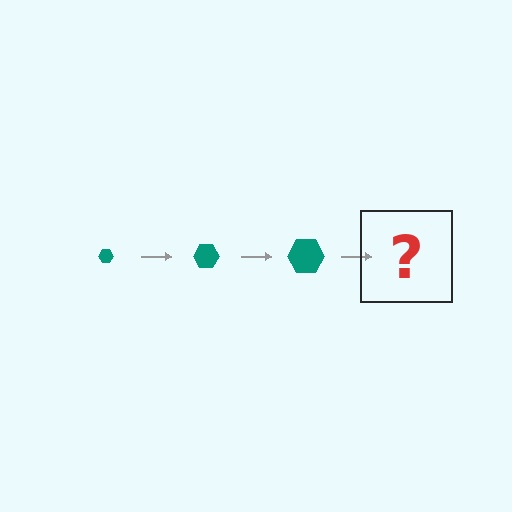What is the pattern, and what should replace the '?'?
The pattern is that the hexagon gets progressively larger each step. The '?' should be a teal hexagon, larger than the previous one.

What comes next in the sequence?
The next element should be a teal hexagon, larger than the previous one.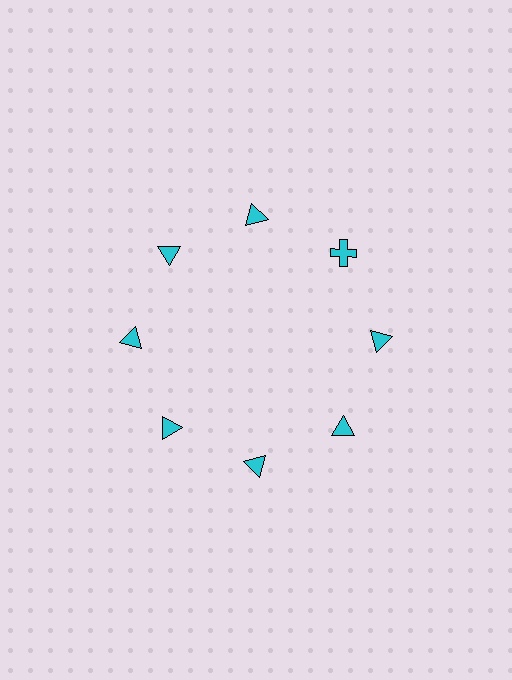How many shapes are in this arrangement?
There are 8 shapes arranged in a ring pattern.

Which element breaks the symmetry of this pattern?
The cyan cross at roughly the 2 o'clock position breaks the symmetry. All other shapes are cyan triangles.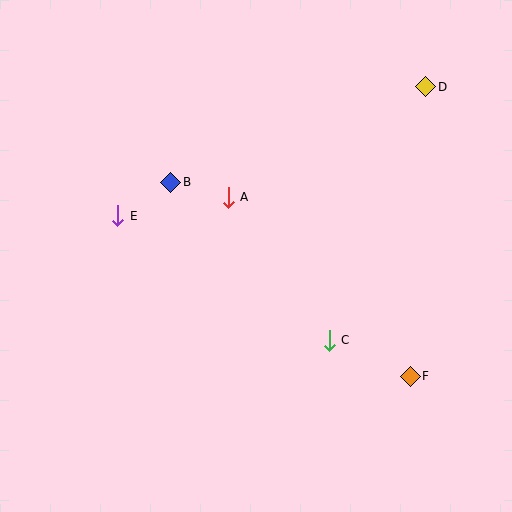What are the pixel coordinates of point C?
Point C is at (329, 340).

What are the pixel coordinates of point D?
Point D is at (426, 87).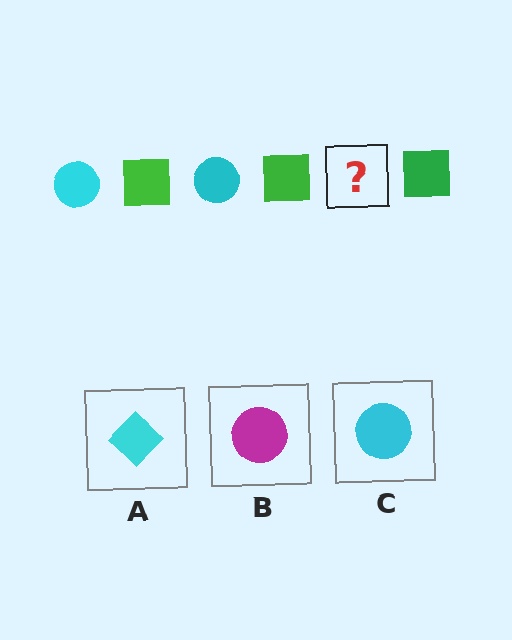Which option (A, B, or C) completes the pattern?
C.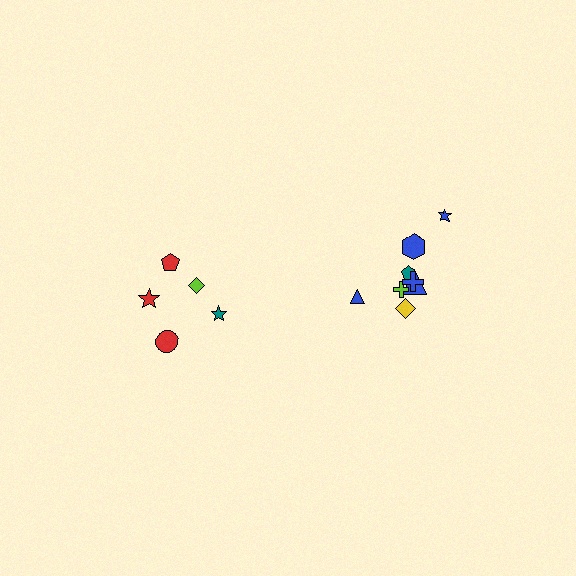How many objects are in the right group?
There are 8 objects.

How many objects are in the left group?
There are 5 objects.